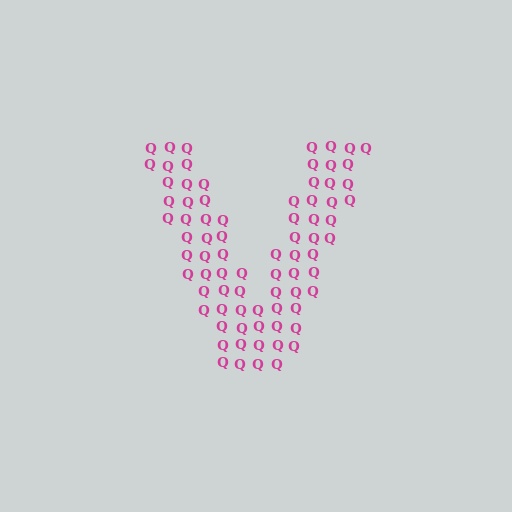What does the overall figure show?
The overall figure shows the letter V.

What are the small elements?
The small elements are letter Q's.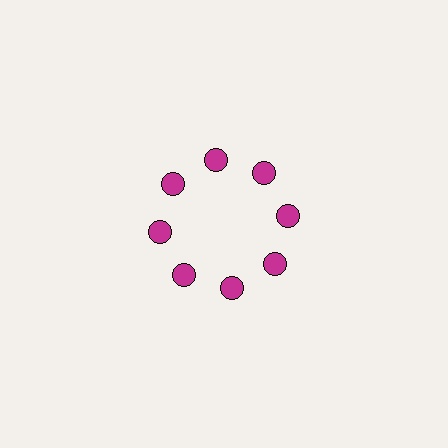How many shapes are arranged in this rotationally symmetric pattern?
There are 8 shapes, arranged in 8 groups of 1.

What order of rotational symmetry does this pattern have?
This pattern has 8-fold rotational symmetry.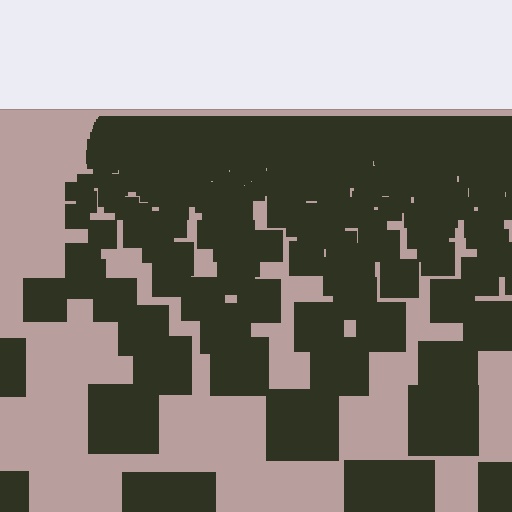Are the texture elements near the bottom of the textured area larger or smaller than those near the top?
Larger. Near the bottom, elements are closer to the viewer and appear at a bigger on-screen size.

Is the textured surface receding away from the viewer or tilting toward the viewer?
The surface is receding away from the viewer. Texture elements get smaller and denser toward the top.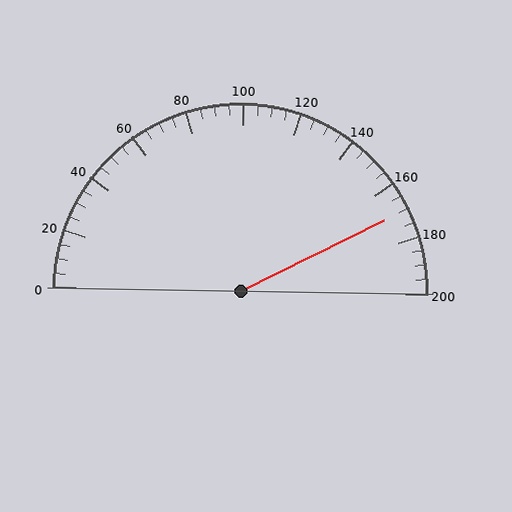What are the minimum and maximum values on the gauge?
The gauge ranges from 0 to 200.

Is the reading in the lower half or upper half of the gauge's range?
The reading is in the upper half of the range (0 to 200).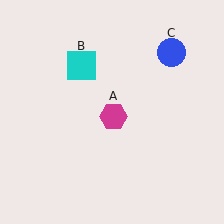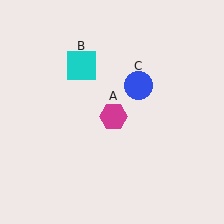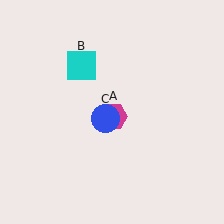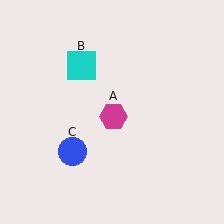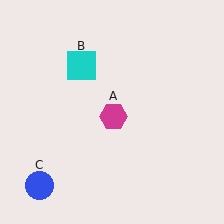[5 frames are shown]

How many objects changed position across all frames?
1 object changed position: blue circle (object C).